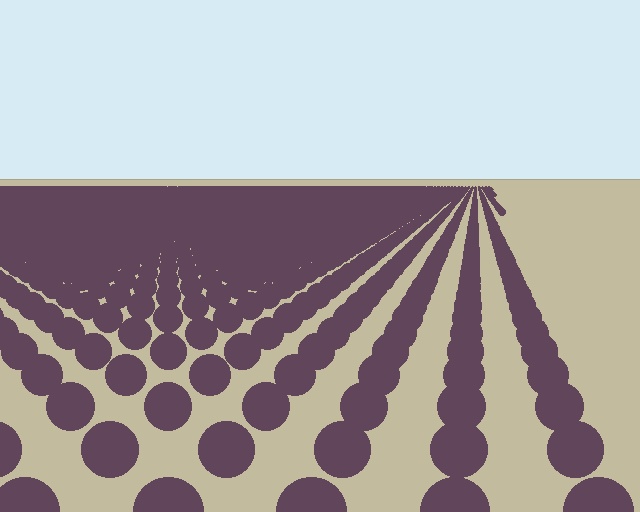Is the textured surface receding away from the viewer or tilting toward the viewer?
The surface is receding away from the viewer. Texture elements get smaller and denser toward the top.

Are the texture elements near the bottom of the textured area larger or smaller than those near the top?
Larger. Near the bottom, elements are closer to the viewer and appear at a bigger on-screen size.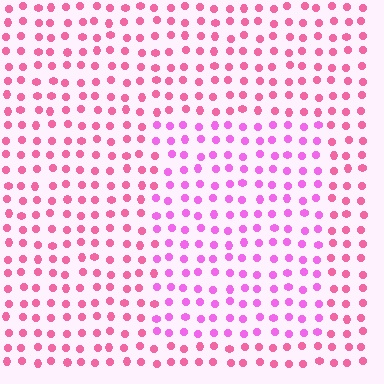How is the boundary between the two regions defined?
The boundary is defined purely by a slight shift in hue (about 32 degrees). Spacing, size, and orientation are identical on both sides.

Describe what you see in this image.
The image is filled with small pink elements in a uniform arrangement. A rectangle-shaped region is visible where the elements are tinted to a slightly different hue, forming a subtle color boundary.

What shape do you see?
I see a rectangle.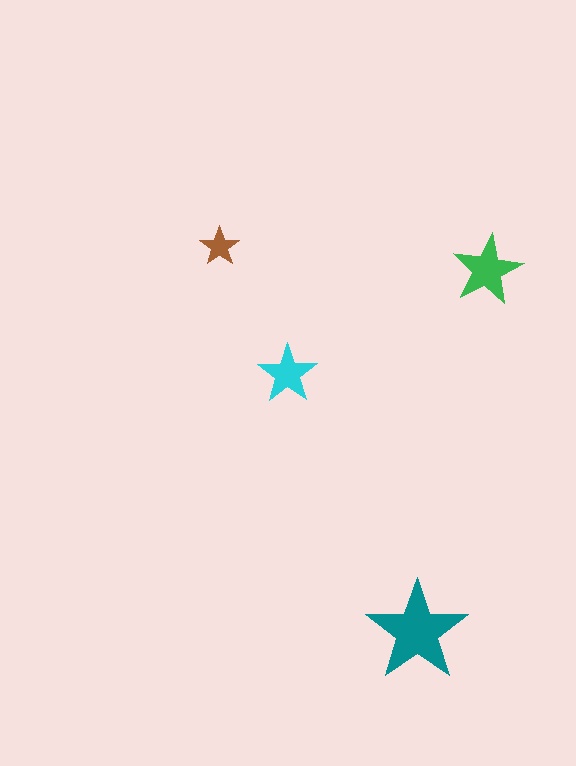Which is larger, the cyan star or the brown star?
The cyan one.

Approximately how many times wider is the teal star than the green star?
About 1.5 times wider.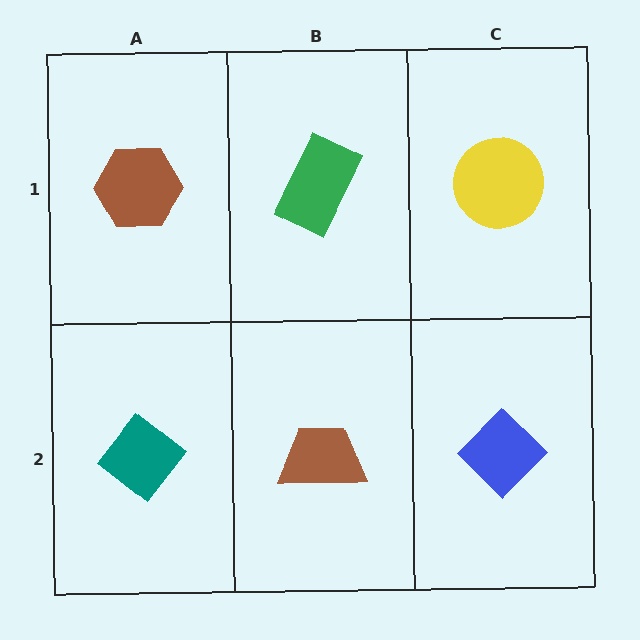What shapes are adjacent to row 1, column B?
A brown trapezoid (row 2, column B), a brown hexagon (row 1, column A), a yellow circle (row 1, column C).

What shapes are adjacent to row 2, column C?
A yellow circle (row 1, column C), a brown trapezoid (row 2, column B).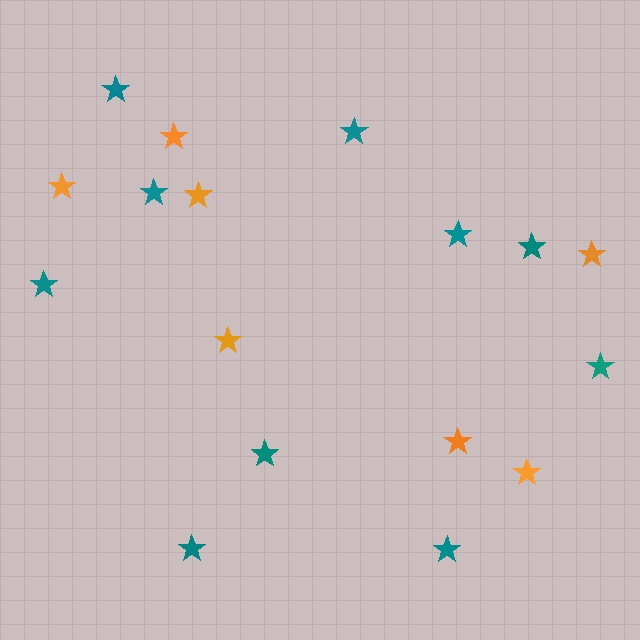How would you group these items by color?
There are 2 groups: one group of orange stars (7) and one group of teal stars (10).